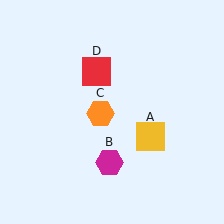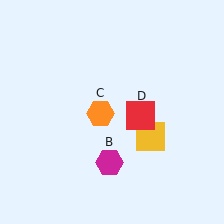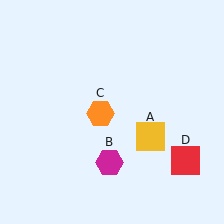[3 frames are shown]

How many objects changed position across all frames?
1 object changed position: red square (object D).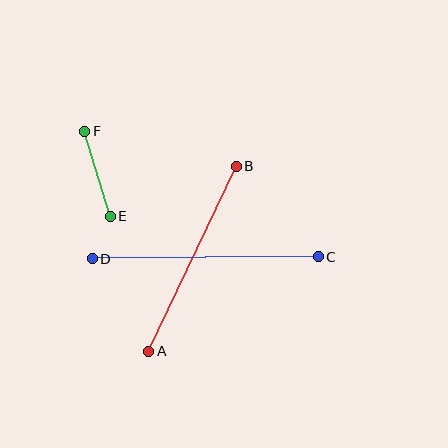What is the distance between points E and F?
The distance is approximately 89 pixels.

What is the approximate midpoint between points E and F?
The midpoint is at approximately (97, 174) pixels.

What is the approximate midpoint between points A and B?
The midpoint is at approximately (193, 259) pixels.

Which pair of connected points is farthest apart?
Points C and D are farthest apart.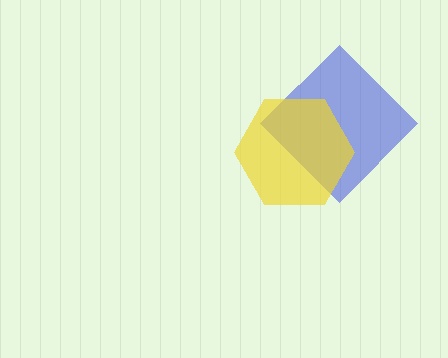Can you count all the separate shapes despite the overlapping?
Yes, there are 2 separate shapes.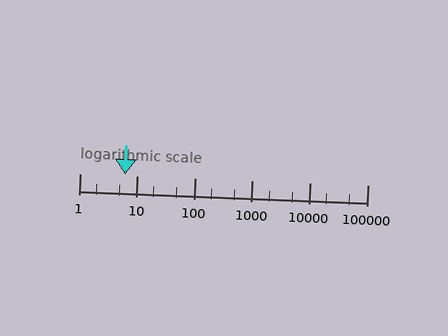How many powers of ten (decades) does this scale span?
The scale spans 5 decades, from 1 to 100000.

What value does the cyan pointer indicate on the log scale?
The pointer indicates approximately 6.1.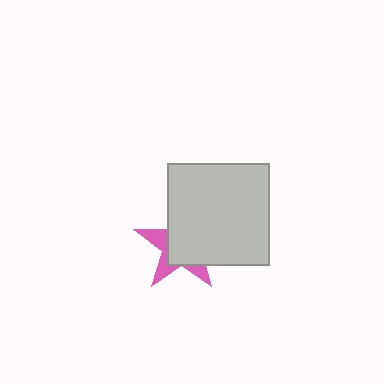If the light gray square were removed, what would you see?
You would see the complete pink star.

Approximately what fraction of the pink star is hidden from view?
Roughly 65% of the pink star is hidden behind the light gray square.